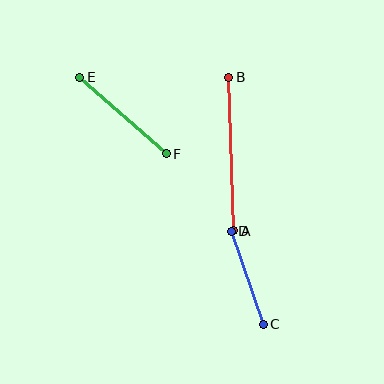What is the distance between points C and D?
The distance is approximately 98 pixels.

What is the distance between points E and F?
The distance is approximately 115 pixels.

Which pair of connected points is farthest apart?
Points A and B are farthest apart.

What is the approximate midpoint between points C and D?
The midpoint is at approximately (247, 278) pixels.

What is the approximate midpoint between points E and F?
The midpoint is at approximately (123, 115) pixels.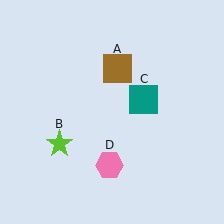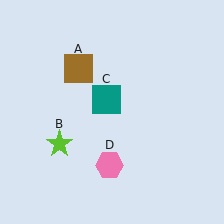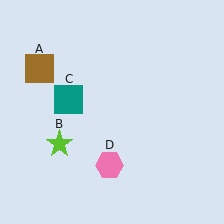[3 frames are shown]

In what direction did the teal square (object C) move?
The teal square (object C) moved left.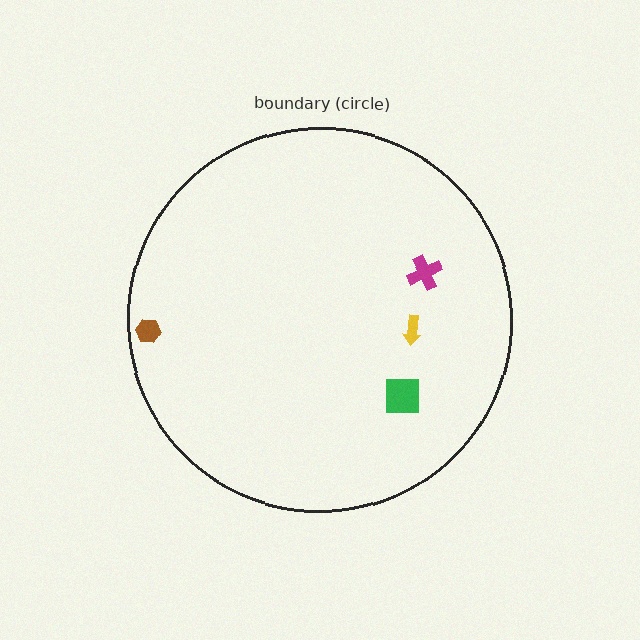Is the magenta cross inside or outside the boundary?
Inside.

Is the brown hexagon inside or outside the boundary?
Inside.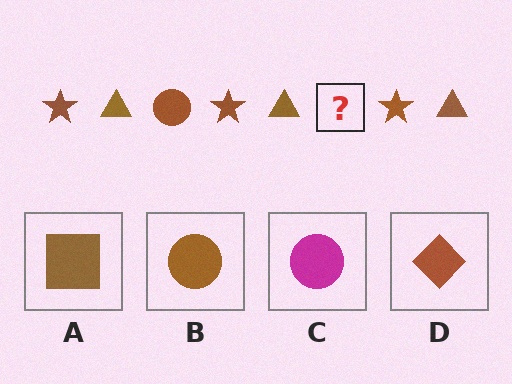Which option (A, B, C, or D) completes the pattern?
B.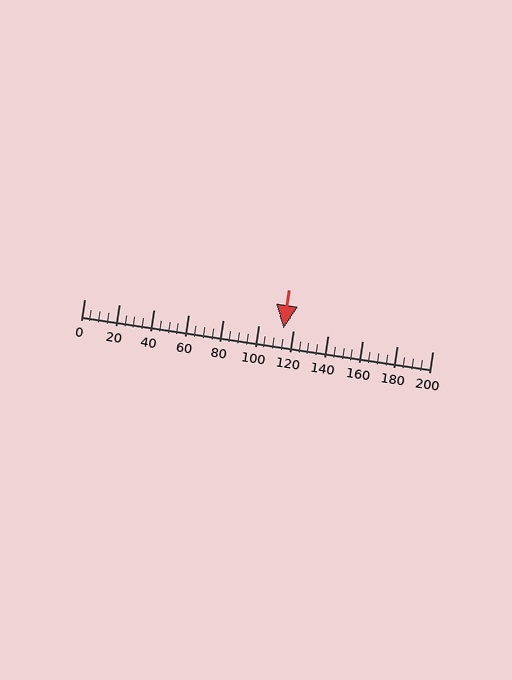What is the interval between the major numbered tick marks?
The major tick marks are spaced 20 units apart.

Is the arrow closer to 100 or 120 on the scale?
The arrow is closer to 120.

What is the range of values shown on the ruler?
The ruler shows values from 0 to 200.